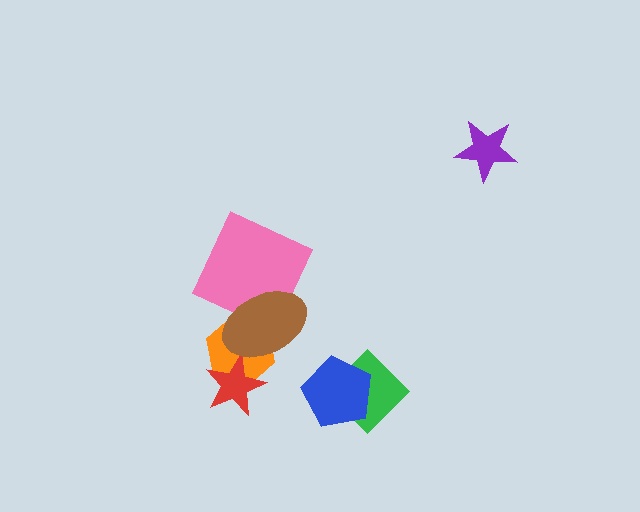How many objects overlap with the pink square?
1 object overlaps with the pink square.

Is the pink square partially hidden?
Yes, it is partially covered by another shape.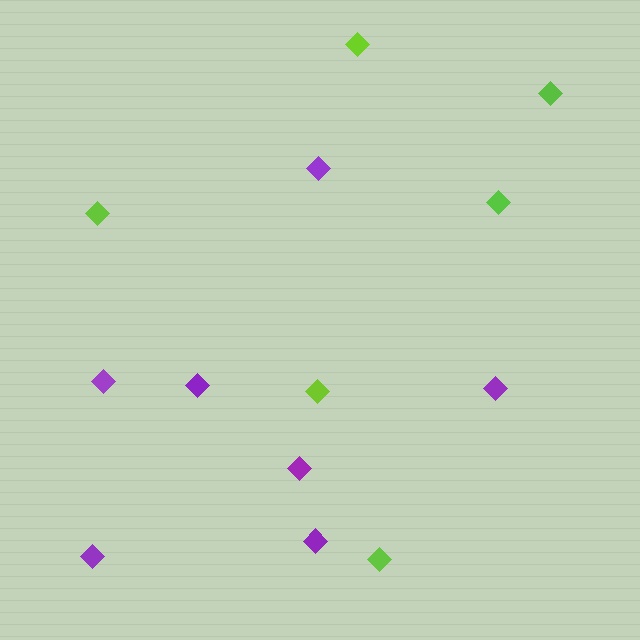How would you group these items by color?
There are 2 groups: one group of lime diamonds (6) and one group of purple diamonds (7).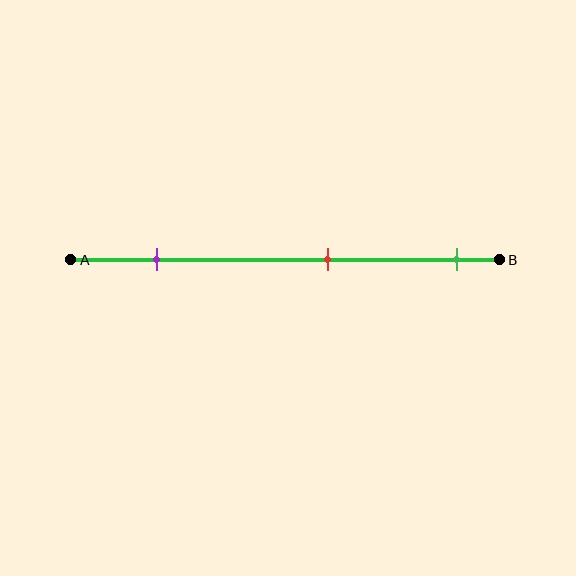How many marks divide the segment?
There are 3 marks dividing the segment.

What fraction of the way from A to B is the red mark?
The red mark is approximately 60% (0.6) of the way from A to B.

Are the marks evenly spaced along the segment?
Yes, the marks are approximately evenly spaced.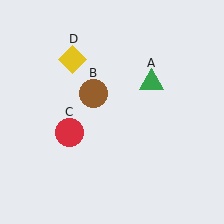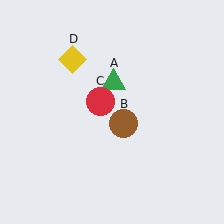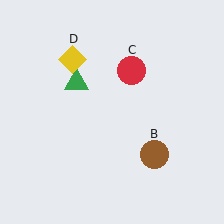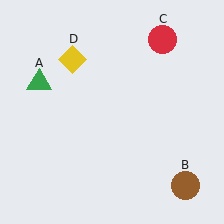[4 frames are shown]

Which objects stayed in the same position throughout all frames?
Yellow diamond (object D) remained stationary.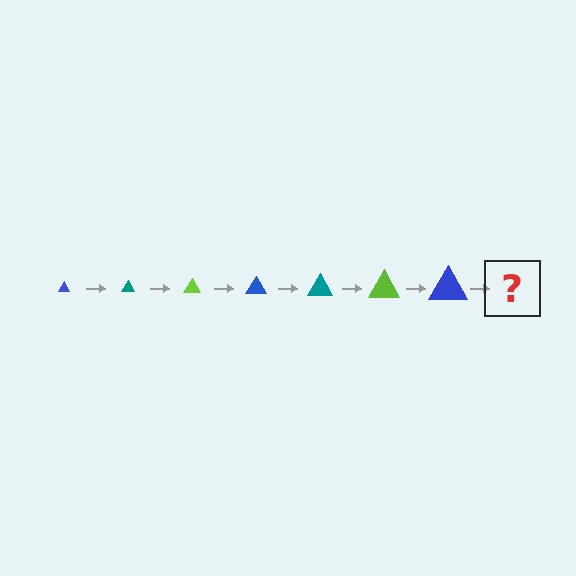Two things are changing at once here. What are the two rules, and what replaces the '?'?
The two rules are that the triangle grows larger each step and the color cycles through blue, teal, and lime. The '?' should be a teal triangle, larger than the previous one.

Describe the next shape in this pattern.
It should be a teal triangle, larger than the previous one.